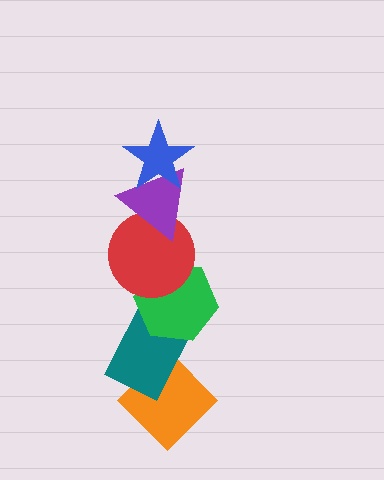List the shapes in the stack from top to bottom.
From top to bottom: the blue star, the purple triangle, the red circle, the green hexagon, the teal rectangle, the orange diamond.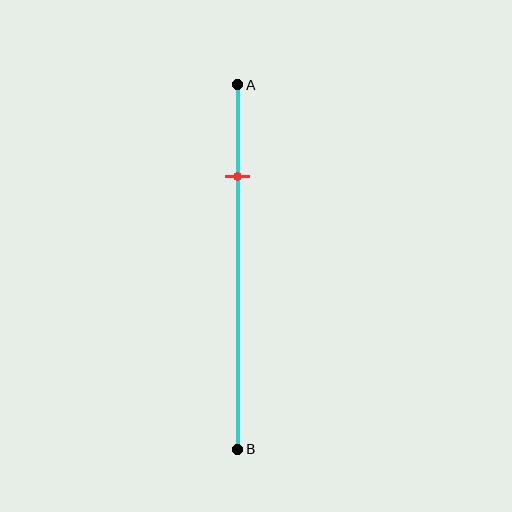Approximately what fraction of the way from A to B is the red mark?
The red mark is approximately 25% of the way from A to B.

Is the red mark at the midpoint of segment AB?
No, the mark is at about 25% from A, not at the 50% midpoint.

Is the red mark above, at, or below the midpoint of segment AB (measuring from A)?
The red mark is above the midpoint of segment AB.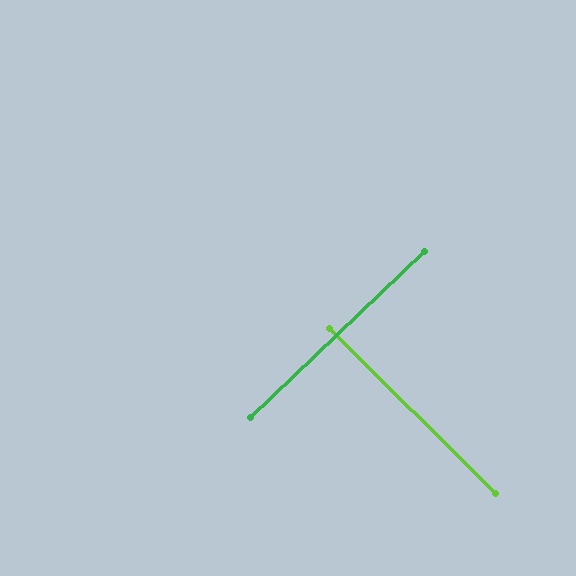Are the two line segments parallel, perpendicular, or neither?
Perpendicular — they meet at approximately 88°.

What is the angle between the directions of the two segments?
Approximately 88 degrees.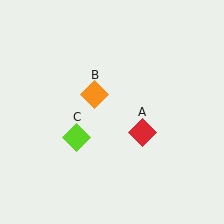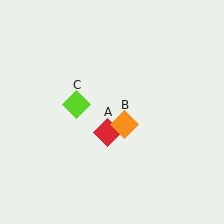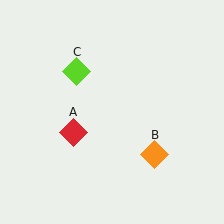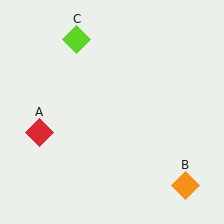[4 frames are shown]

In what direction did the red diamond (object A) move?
The red diamond (object A) moved left.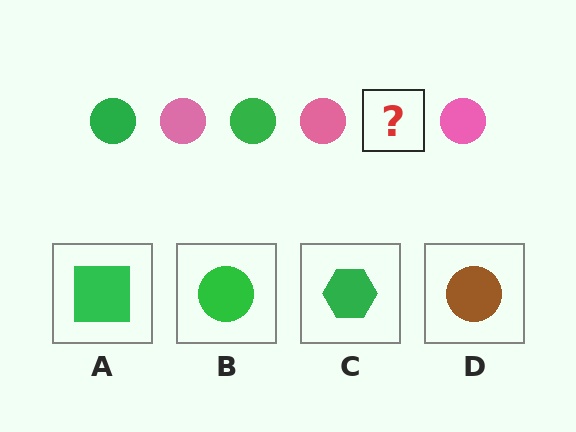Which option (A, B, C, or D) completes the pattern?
B.